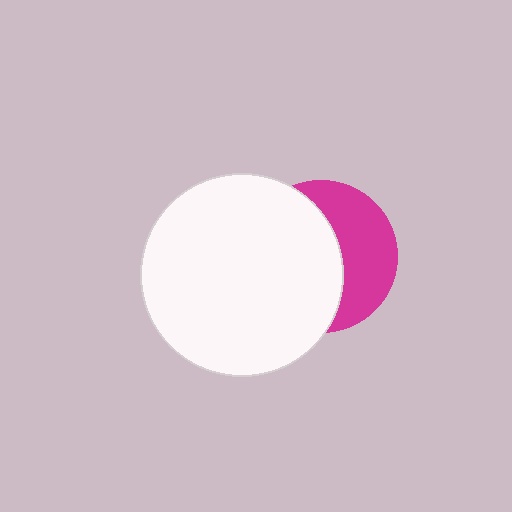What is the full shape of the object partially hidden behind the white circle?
The partially hidden object is a magenta circle.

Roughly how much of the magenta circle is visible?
A small part of it is visible (roughly 42%).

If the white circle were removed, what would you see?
You would see the complete magenta circle.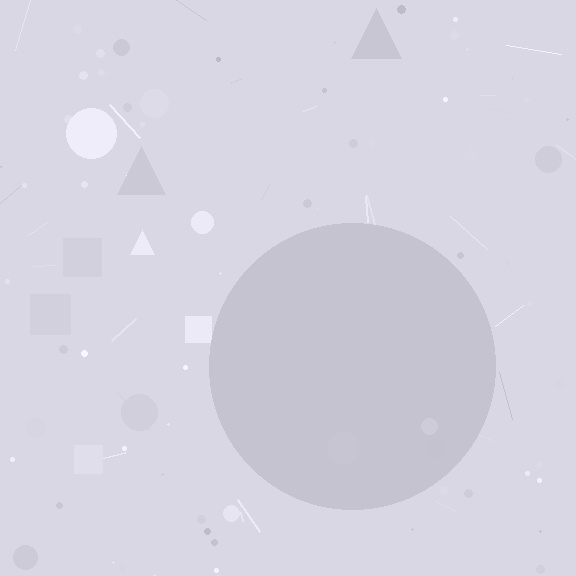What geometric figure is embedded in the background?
A circle is embedded in the background.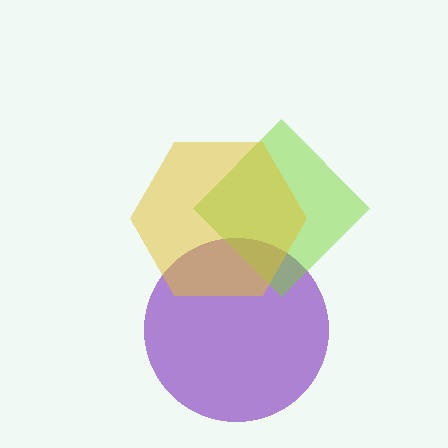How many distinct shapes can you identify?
There are 3 distinct shapes: a purple circle, a lime diamond, a yellow hexagon.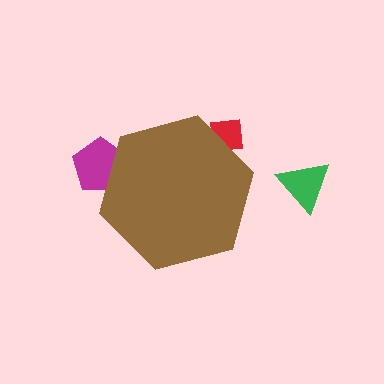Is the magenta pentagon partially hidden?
Yes, the magenta pentagon is partially hidden behind the brown hexagon.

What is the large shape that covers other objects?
A brown hexagon.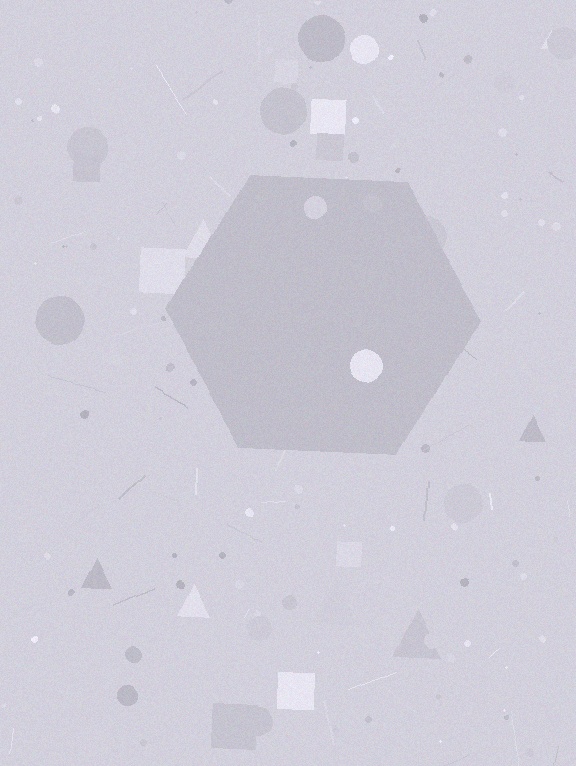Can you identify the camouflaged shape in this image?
The camouflaged shape is a hexagon.